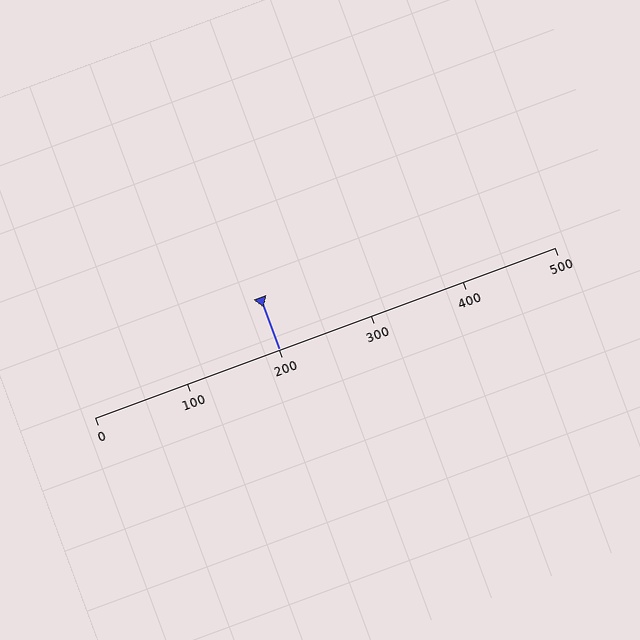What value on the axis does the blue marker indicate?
The marker indicates approximately 200.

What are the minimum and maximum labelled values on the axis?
The axis runs from 0 to 500.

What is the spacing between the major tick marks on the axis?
The major ticks are spaced 100 apart.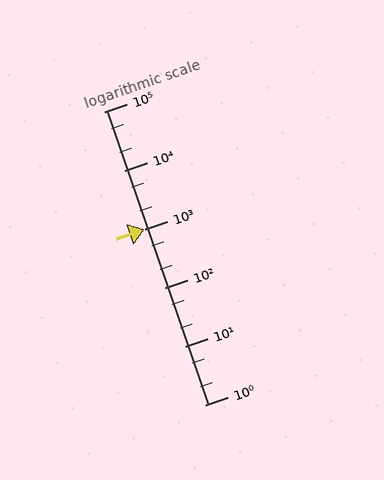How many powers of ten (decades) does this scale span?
The scale spans 5 decades, from 1 to 100000.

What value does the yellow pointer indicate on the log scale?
The pointer indicates approximately 980.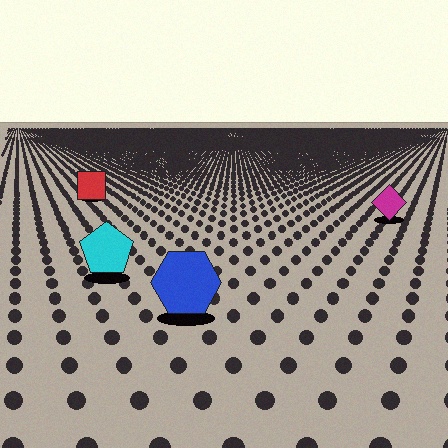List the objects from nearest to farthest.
From nearest to farthest: the blue hexagon, the cyan pentagon, the magenta diamond, the red square.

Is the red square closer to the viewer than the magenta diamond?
No. The magenta diamond is closer — you can tell from the texture gradient: the ground texture is coarser near it.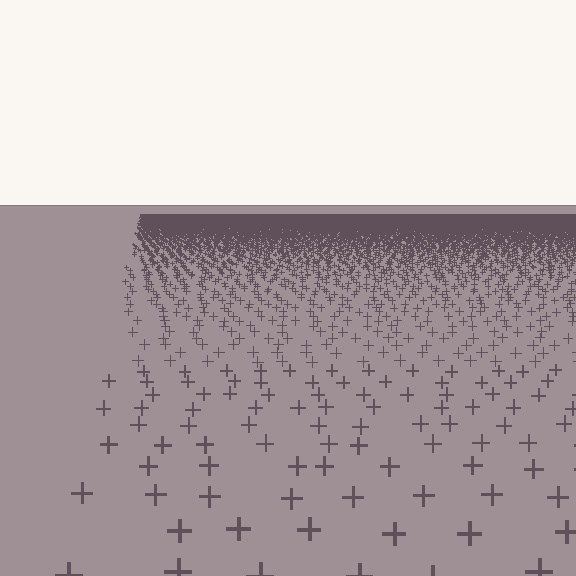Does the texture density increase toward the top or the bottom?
Density increases toward the top.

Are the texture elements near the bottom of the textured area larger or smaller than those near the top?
Larger. Near the bottom, elements are closer to the viewer and appear at a bigger on-screen size.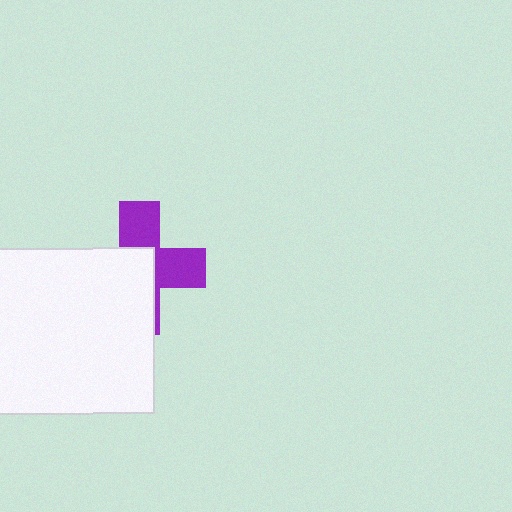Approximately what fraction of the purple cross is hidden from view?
Roughly 55% of the purple cross is hidden behind the white rectangle.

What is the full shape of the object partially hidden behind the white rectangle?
The partially hidden object is a purple cross.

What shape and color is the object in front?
The object in front is a white rectangle.